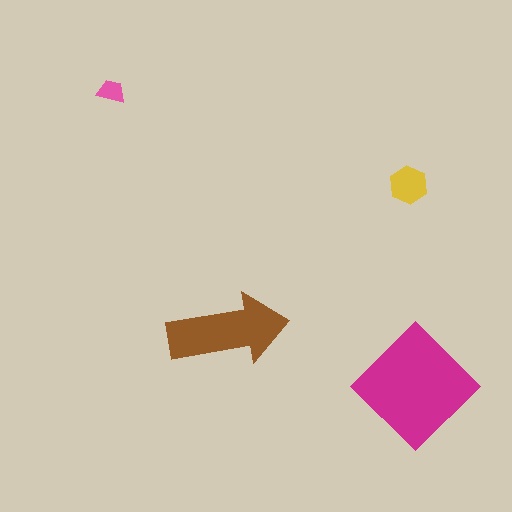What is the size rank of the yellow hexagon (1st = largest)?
3rd.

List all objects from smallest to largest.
The pink trapezoid, the yellow hexagon, the brown arrow, the magenta diamond.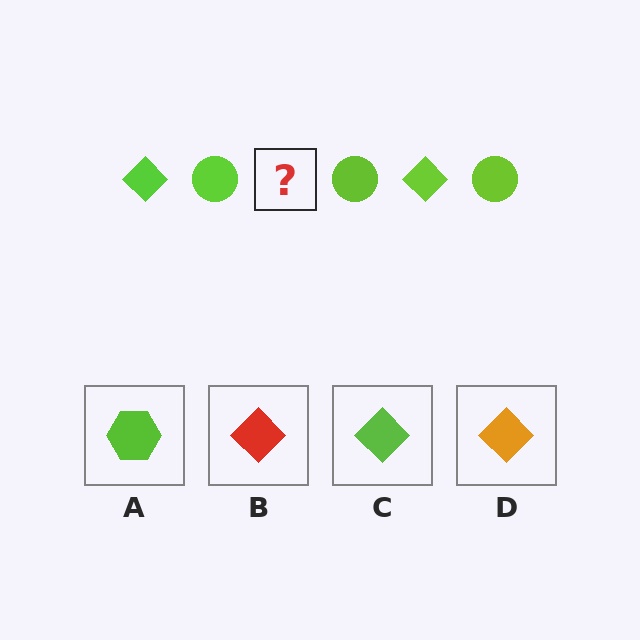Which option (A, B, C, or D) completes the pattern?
C.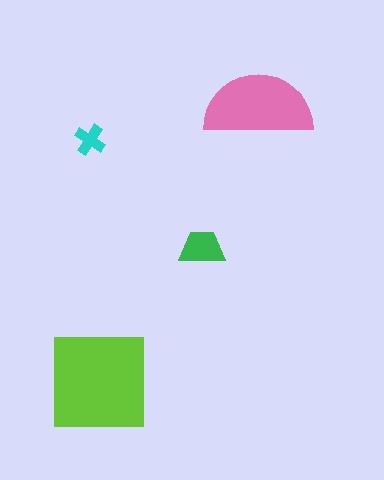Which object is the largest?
The lime square.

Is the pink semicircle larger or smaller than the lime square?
Smaller.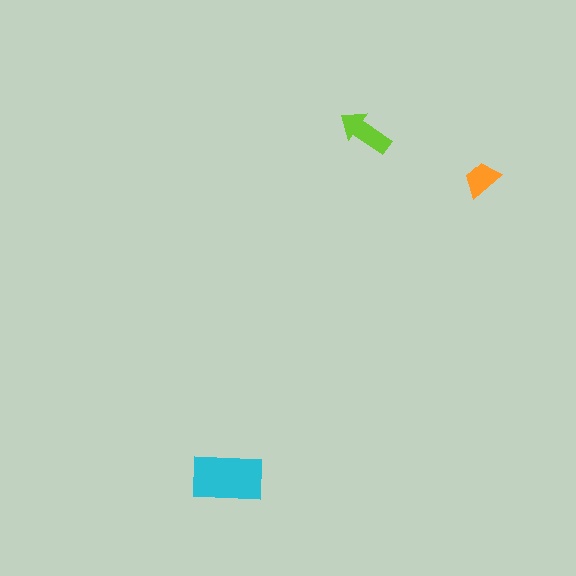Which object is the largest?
The cyan rectangle.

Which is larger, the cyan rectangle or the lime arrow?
The cyan rectangle.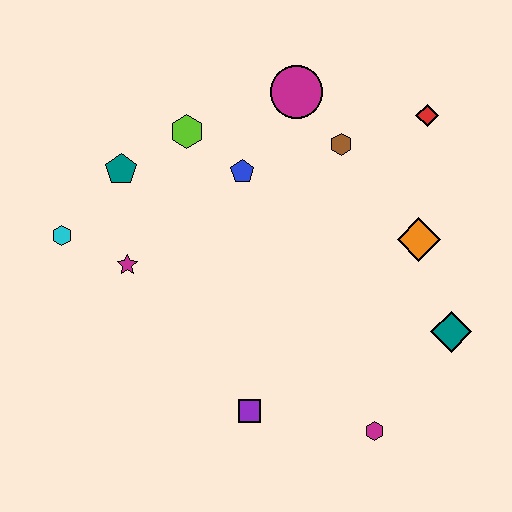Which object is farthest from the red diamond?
The cyan hexagon is farthest from the red diamond.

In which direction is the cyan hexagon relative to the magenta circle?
The cyan hexagon is to the left of the magenta circle.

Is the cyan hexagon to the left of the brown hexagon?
Yes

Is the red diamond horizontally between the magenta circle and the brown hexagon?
No